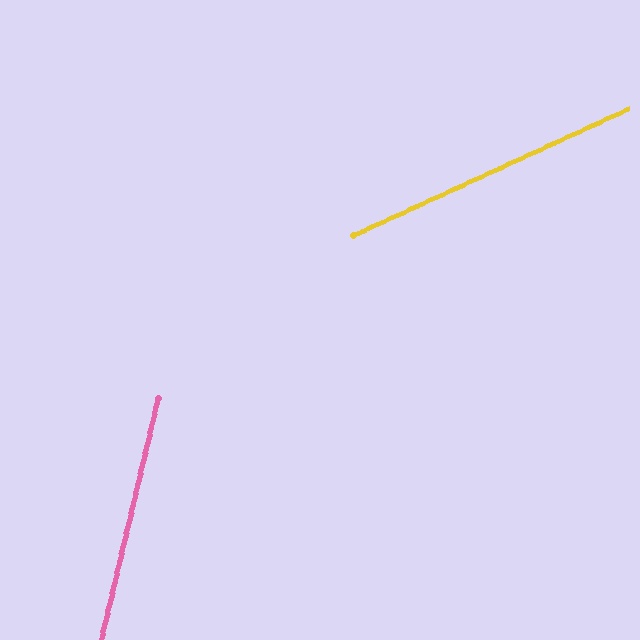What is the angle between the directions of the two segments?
Approximately 52 degrees.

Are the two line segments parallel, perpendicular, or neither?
Neither parallel nor perpendicular — they differ by about 52°.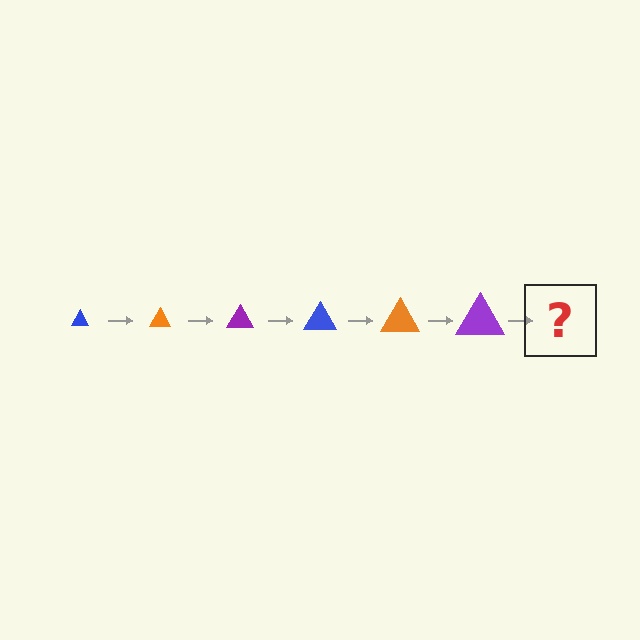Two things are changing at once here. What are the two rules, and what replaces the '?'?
The two rules are that the triangle grows larger each step and the color cycles through blue, orange, and purple. The '?' should be a blue triangle, larger than the previous one.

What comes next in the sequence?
The next element should be a blue triangle, larger than the previous one.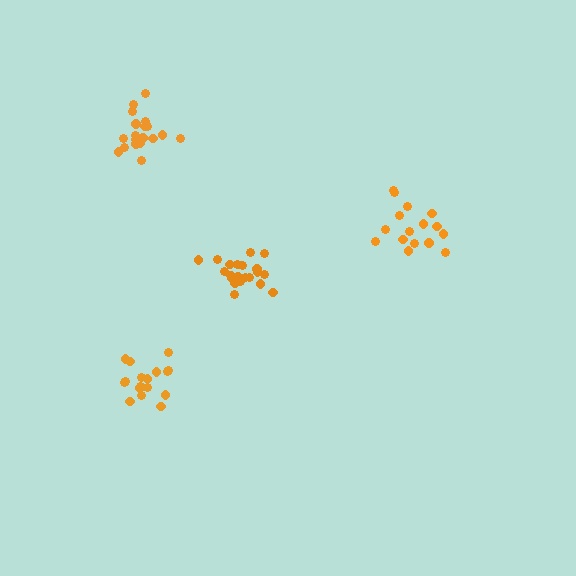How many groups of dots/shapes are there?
There are 4 groups.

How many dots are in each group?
Group 1: 19 dots, Group 2: 21 dots, Group 3: 16 dots, Group 4: 17 dots (73 total).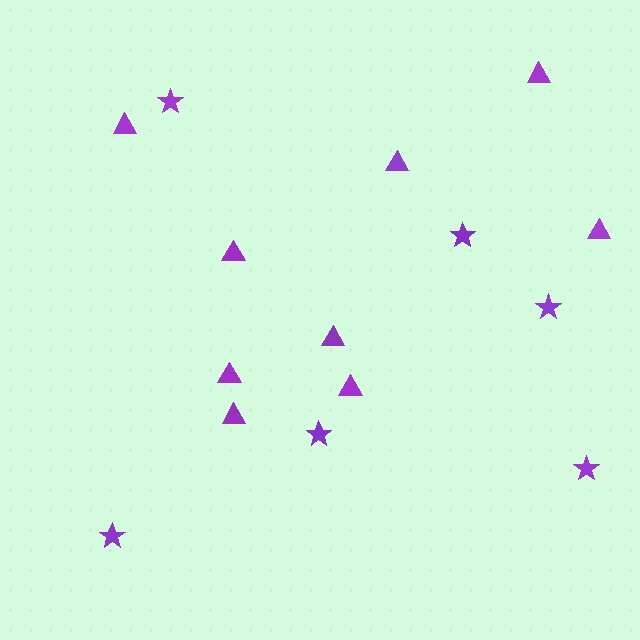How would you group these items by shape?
There are 2 groups: one group of triangles (9) and one group of stars (6).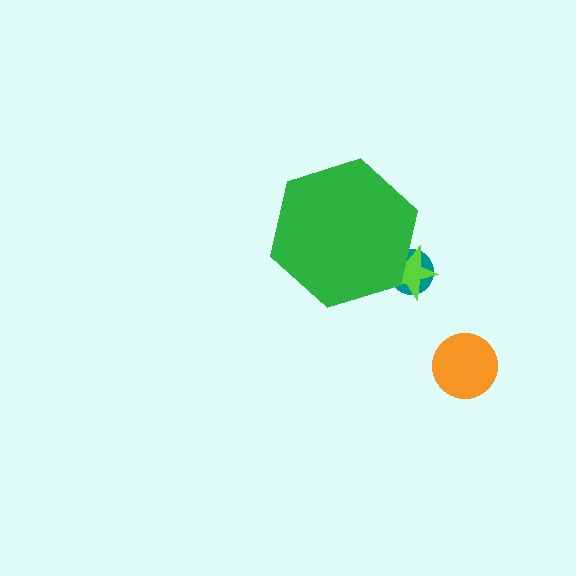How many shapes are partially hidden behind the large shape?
2 shapes are partially hidden.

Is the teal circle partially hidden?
Yes, the teal circle is partially hidden behind the green hexagon.